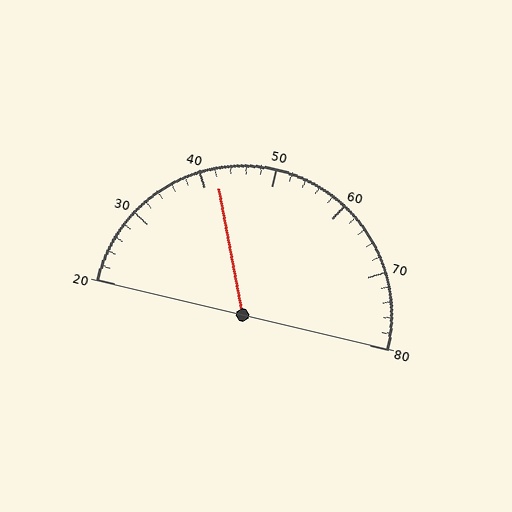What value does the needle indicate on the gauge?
The needle indicates approximately 42.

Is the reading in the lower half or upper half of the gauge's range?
The reading is in the lower half of the range (20 to 80).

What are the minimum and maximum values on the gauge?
The gauge ranges from 20 to 80.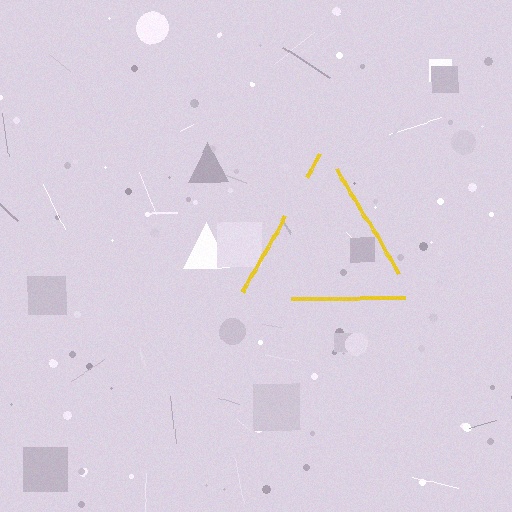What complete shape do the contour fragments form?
The contour fragments form a triangle.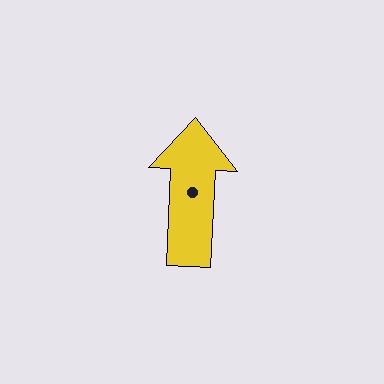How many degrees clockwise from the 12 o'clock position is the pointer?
Approximately 3 degrees.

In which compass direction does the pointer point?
North.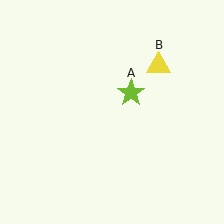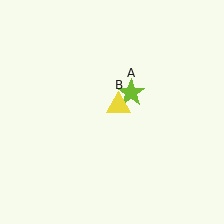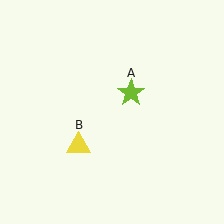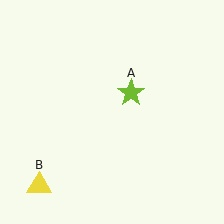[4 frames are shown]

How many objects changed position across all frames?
1 object changed position: yellow triangle (object B).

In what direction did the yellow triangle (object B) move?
The yellow triangle (object B) moved down and to the left.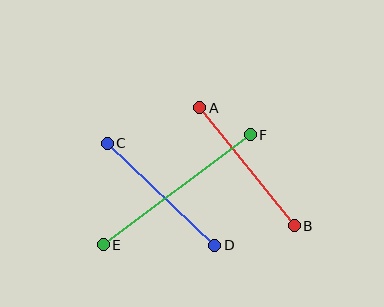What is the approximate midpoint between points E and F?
The midpoint is at approximately (177, 190) pixels.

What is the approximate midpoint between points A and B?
The midpoint is at approximately (247, 167) pixels.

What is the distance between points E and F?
The distance is approximately 184 pixels.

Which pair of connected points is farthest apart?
Points E and F are farthest apart.